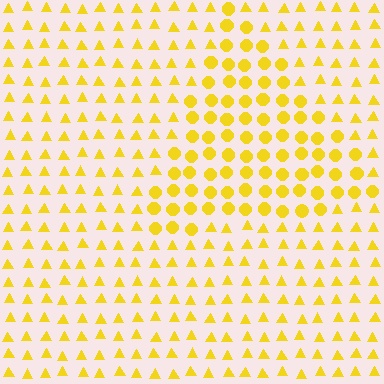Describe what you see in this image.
The image is filled with small yellow elements arranged in a uniform grid. A triangle-shaped region contains circles, while the surrounding area contains triangles. The boundary is defined purely by the change in element shape.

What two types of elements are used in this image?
The image uses circles inside the triangle region and triangles outside it.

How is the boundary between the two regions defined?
The boundary is defined by a change in element shape: circles inside vs. triangles outside. All elements share the same color and spacing.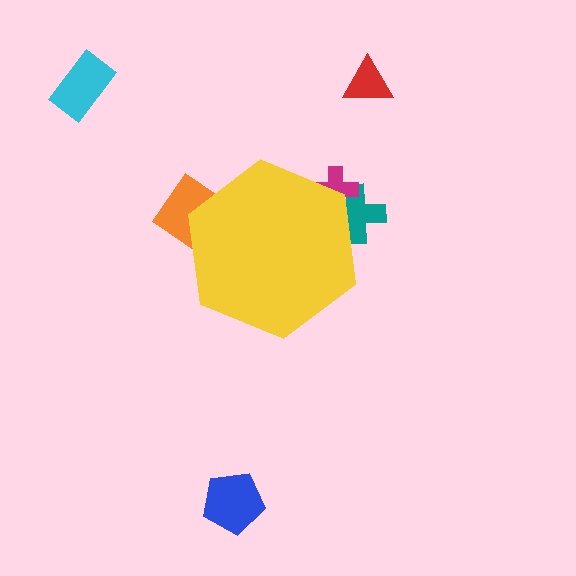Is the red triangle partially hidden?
No, the red triangle is fully visible.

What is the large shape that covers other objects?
A yellow hexagon.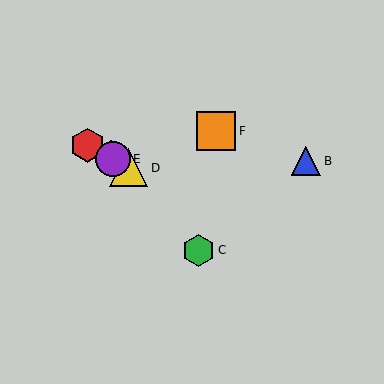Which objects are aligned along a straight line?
Objects A, D, E are aligned along a straight line.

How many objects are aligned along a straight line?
3 objects (A, D, E) are aligned along a straight line.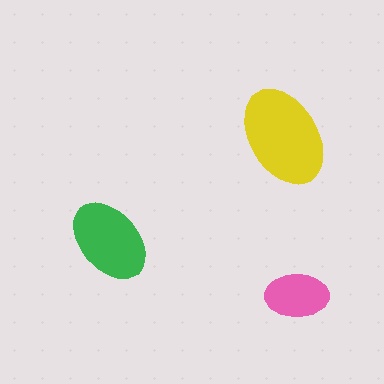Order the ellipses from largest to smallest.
the yellow one, the green one, the pink one.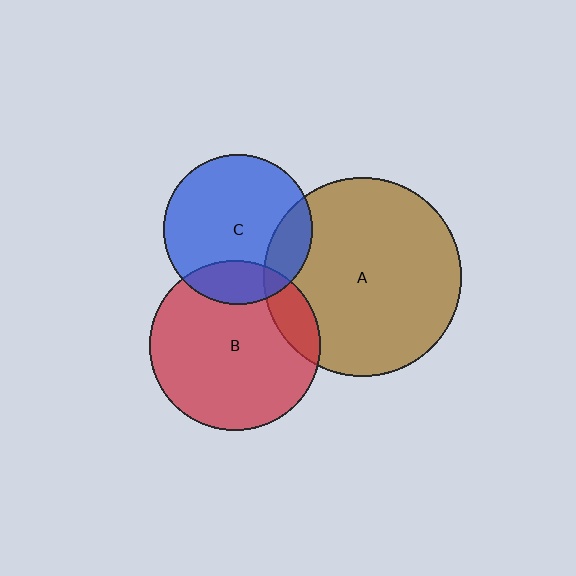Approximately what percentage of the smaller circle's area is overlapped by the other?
Approximately 20%.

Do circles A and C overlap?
Yes.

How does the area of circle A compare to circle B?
Approximately 1.4 times.